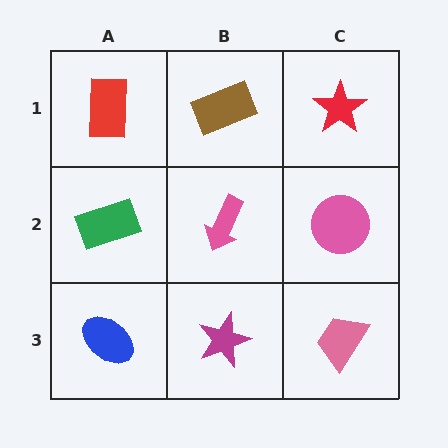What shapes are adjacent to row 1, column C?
A pink circle (row 2, column C), a brown rectangle (row 1, column B).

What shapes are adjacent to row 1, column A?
A green rectangle (row 2, column A), a brown rectangle (row 1, column B).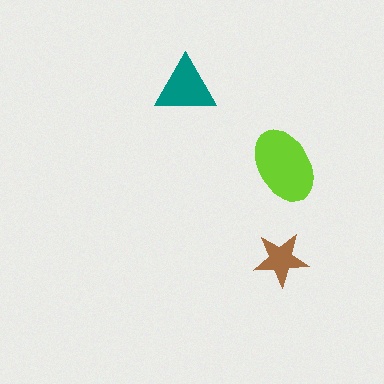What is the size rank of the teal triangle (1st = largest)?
2nd.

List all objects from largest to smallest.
The lime ellipse, the teal triangle, the brown star.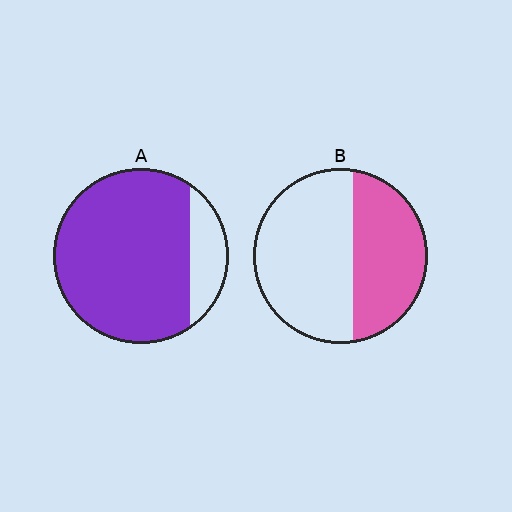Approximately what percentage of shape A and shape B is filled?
A is approximately 85% and B is approximately 40%.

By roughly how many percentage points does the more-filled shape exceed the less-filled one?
By roughly 45 percentage points (A over B).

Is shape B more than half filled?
No.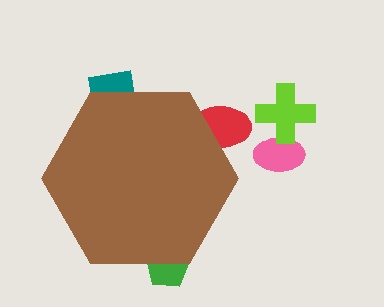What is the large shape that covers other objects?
A brown hexagon.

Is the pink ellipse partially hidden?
No, the pink ellipse is fully visible.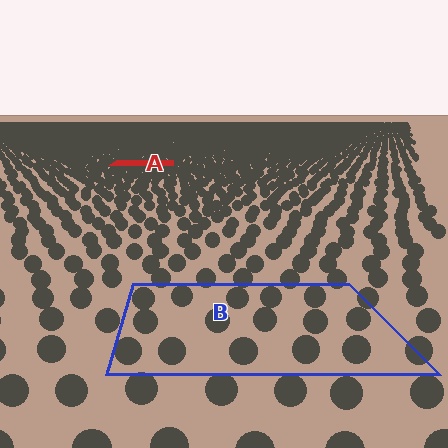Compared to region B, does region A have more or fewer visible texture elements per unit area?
Region A has more texture elements per unit area — they are packed more densely because it is farther away.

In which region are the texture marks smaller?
The texture marks are smaller in region A, because it is farther away.